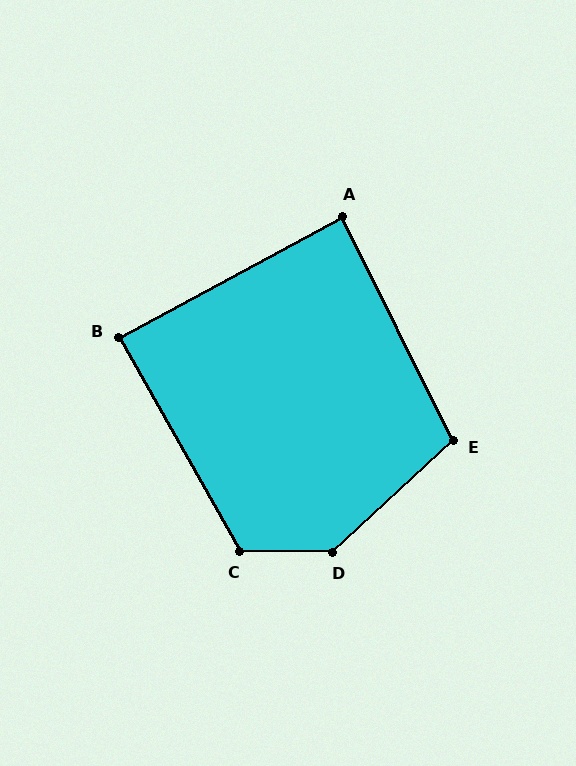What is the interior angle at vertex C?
Approximately 120 degrees (obtuse).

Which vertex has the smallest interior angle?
A, at approximately 88 degrees.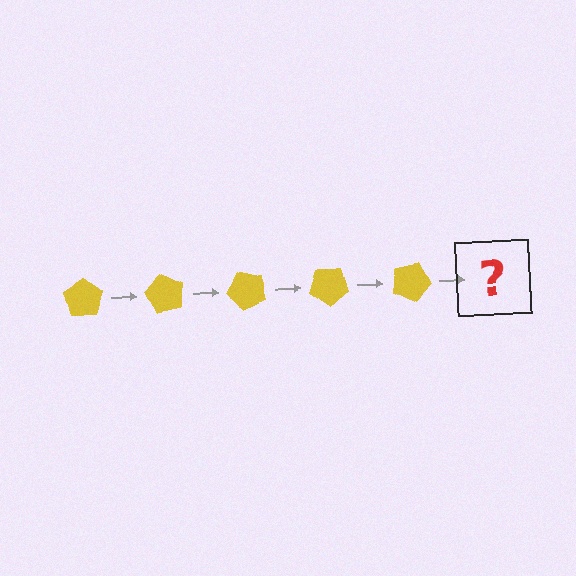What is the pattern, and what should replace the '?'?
The pattern is that the pentagon rotates 60 degrees each step. The '?' should be a yellow pentagon rotated 300 degrees.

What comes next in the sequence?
The next element should be a yellow pentagon rotated 300 degrees.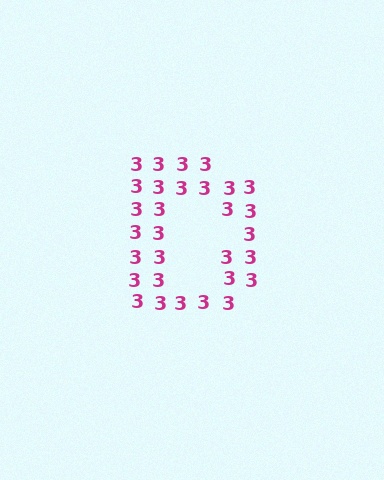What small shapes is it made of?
It is made of small digit 3's.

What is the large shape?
The large shape is the letter D.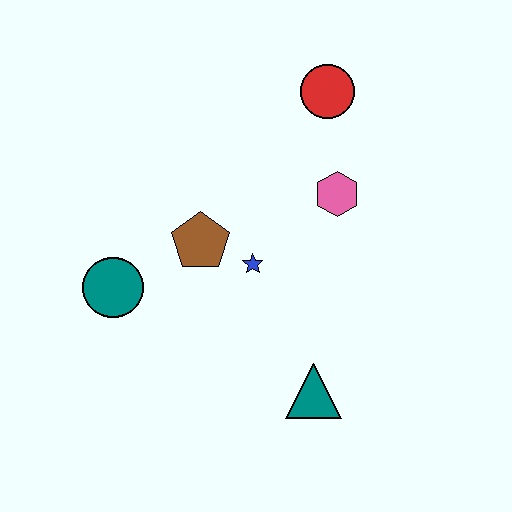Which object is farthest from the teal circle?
The red circle is farthest from the teal circle.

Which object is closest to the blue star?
The brown pentagon is closest to the blue star.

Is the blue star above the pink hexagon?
No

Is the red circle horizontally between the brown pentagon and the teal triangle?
No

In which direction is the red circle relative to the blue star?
The red circle is above the blue star.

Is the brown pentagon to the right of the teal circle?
Yes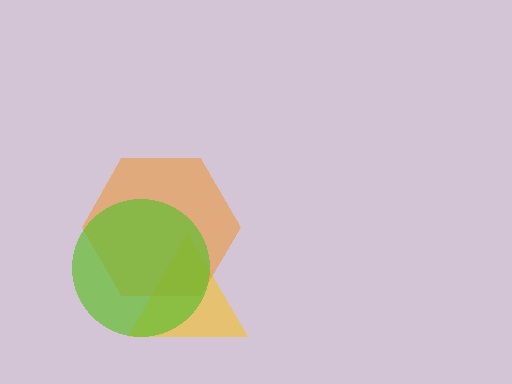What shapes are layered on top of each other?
The layered shapes are: a yellow triangle, an orange hexagon, a lime circle.